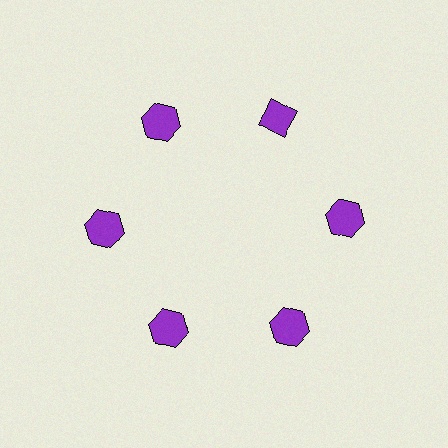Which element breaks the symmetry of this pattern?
The purple diamond at roughly the 1 o'clock position breaks the symmetry. All other shapes are purple hexagons.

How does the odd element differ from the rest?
It has a different shape: diamond instead of hexagon.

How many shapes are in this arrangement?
There are 6 shapes arranged in a ring pattern.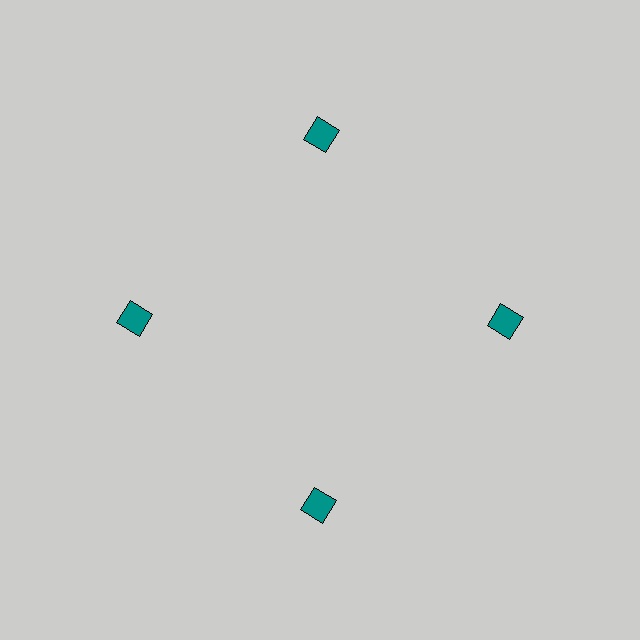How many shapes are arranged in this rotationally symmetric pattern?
There are 4 shapes, arranged in 4 groups of 1.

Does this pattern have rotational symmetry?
Yes, this pattern has 4-fold rotational symmetry. It looks the same after rotating 90 degrees around the center.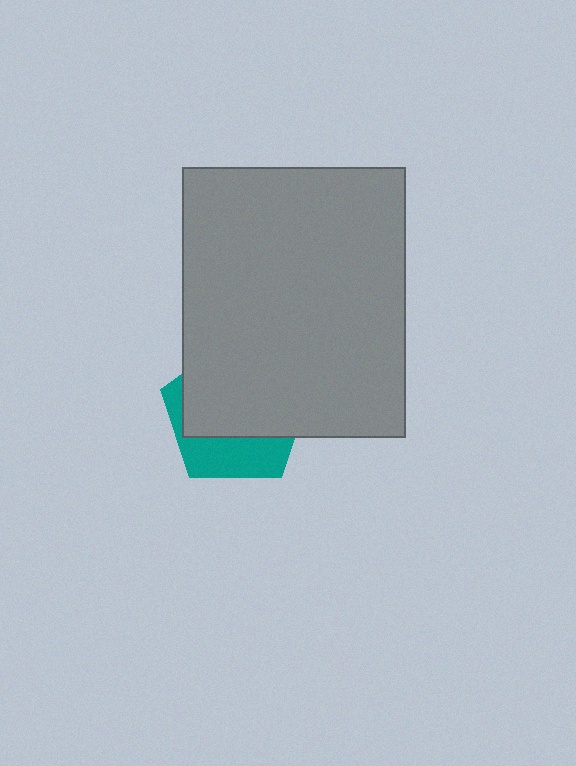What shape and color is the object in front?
The object in front is a gray rectangle.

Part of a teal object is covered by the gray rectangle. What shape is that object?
It is a pentagon.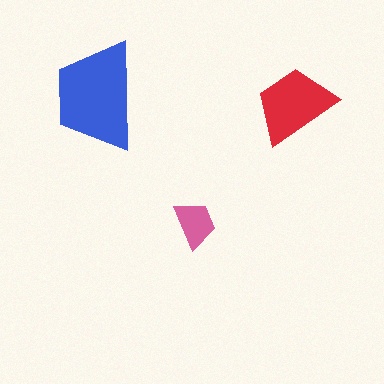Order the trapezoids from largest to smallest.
the blue one, the red one, the pink one.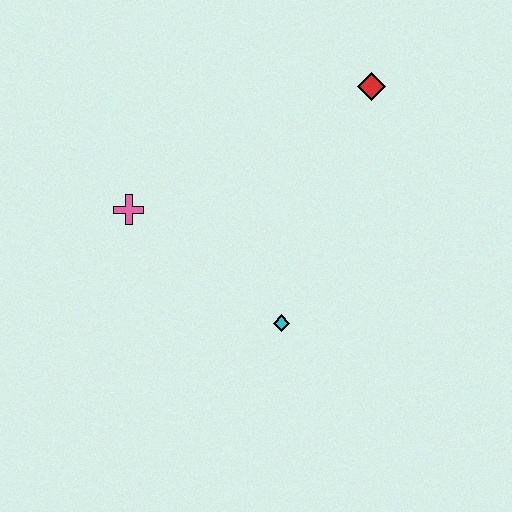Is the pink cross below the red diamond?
Yes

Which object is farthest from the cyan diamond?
The red diamond is farthest from the cyan diamond.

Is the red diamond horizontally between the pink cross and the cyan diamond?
No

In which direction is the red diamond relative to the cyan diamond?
The red diamond is above the cyan diamond.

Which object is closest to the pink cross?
The cyan diamond is closest to the pink cross.